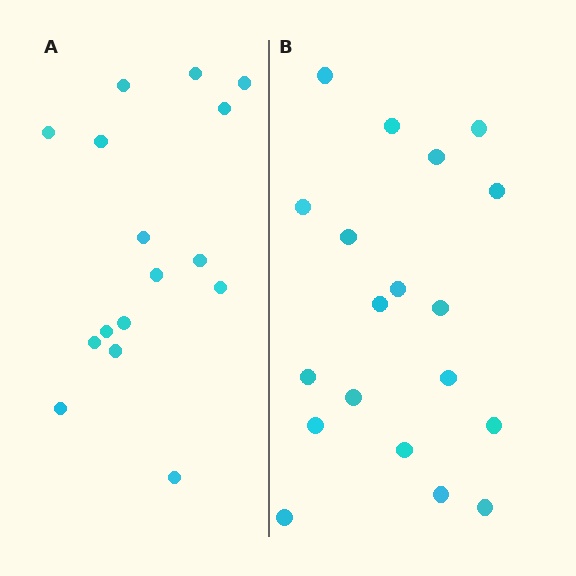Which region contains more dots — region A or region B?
Region B (the right region) has more dots.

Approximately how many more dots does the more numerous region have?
Region B has just a few more — roughly 2 or 3 more dots than region A.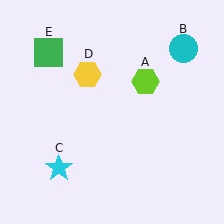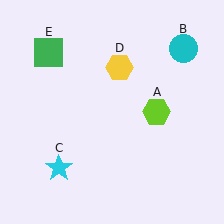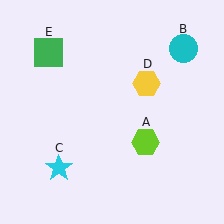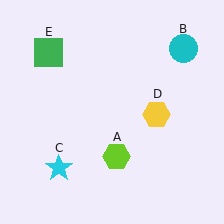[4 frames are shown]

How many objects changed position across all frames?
2 objects changed position: lime hexagon (object A), yellow hexagon (object D).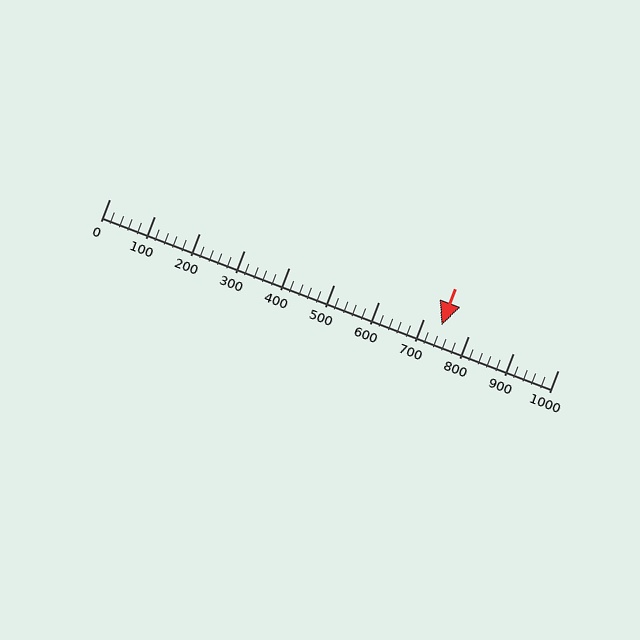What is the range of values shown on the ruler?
The ruler shows values from 0 to 1000.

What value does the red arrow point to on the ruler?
The red arrow points to approximately 740.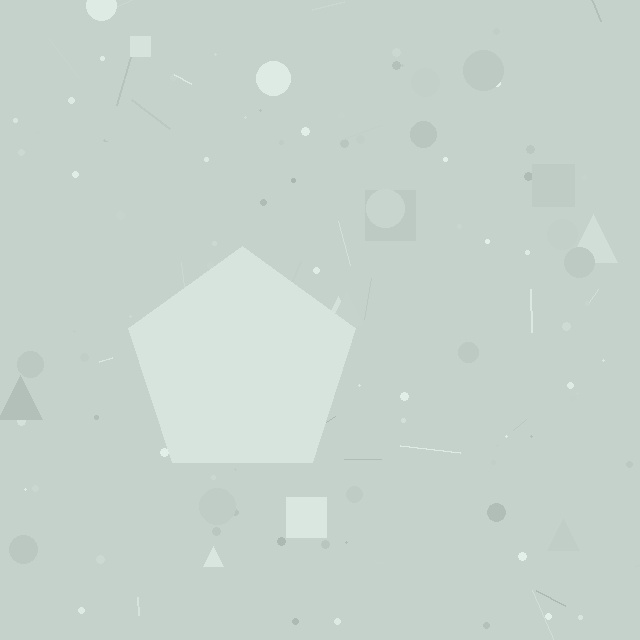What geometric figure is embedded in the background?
A pentagon is embedded in the background.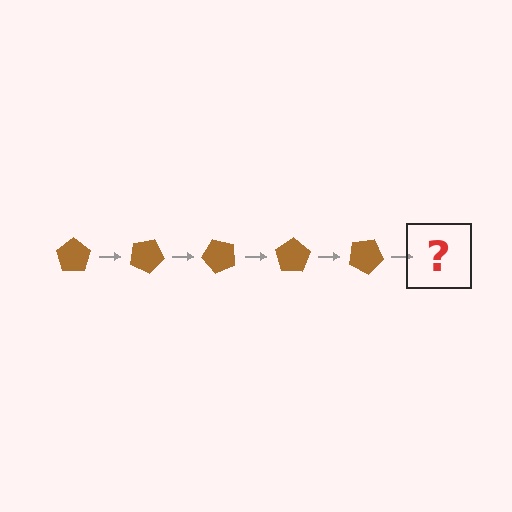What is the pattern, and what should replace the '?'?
The pattern is that the pentagon rotates 25 degrees each step. The '?' should be a brown pentagon rotated 125 degrees.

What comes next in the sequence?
The next element should be a brown pentagon rotated 125 degrees.